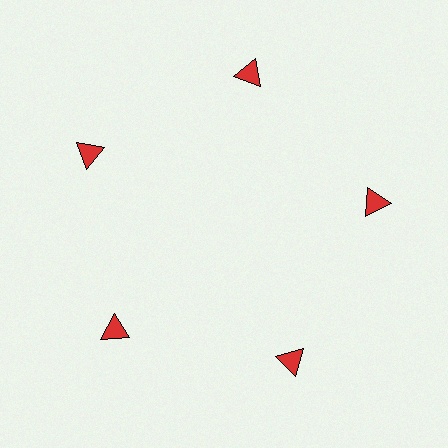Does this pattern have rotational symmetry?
Yes, this pattern has 5-fold rotational symmetry. It looks the same after rotating 72 degrees around the center.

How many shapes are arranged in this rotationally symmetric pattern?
There are 5 shapes, arranged in 5 groups of 1.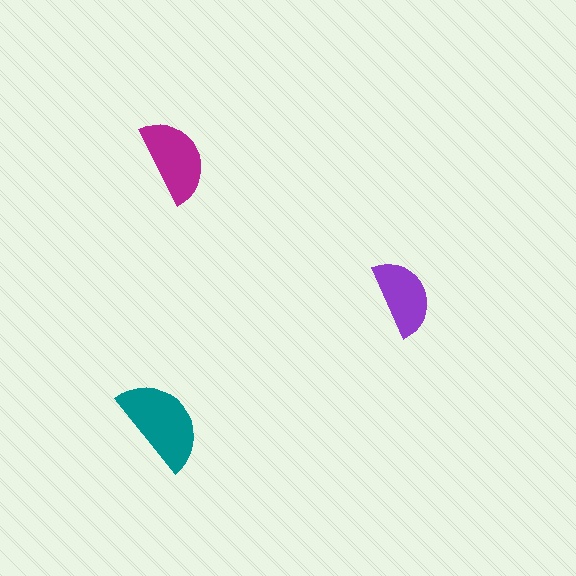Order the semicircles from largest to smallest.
the teal one, the magenta one, the purple one.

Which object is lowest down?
The teal semicircle is bottommost.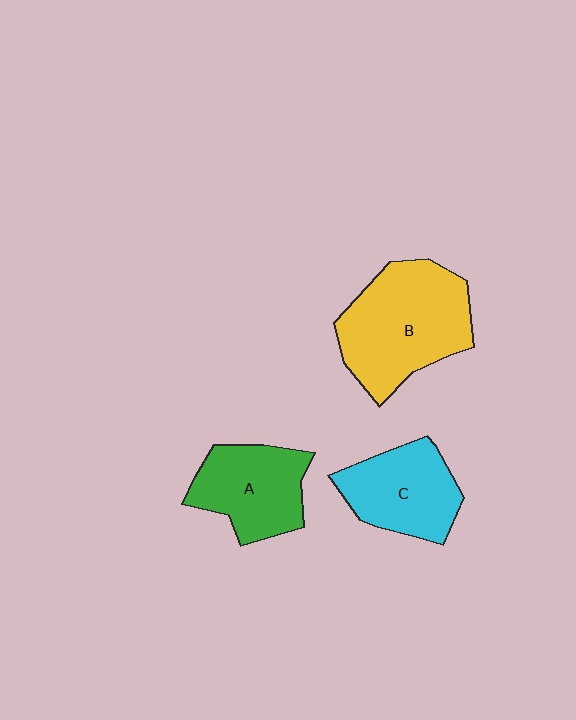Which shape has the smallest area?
Shape C (cyan).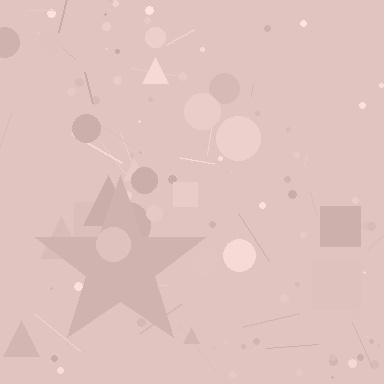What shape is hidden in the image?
A star is hidden in the image.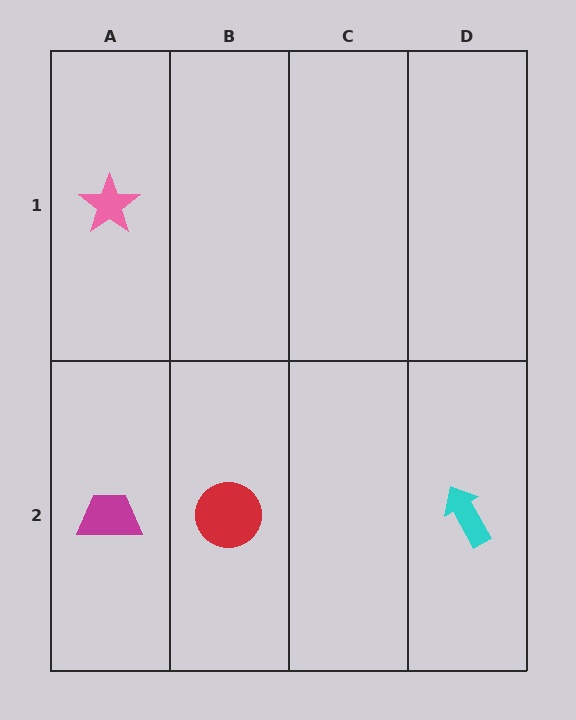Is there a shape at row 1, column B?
No, that cell is empty.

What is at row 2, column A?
A magenta trapezoid.